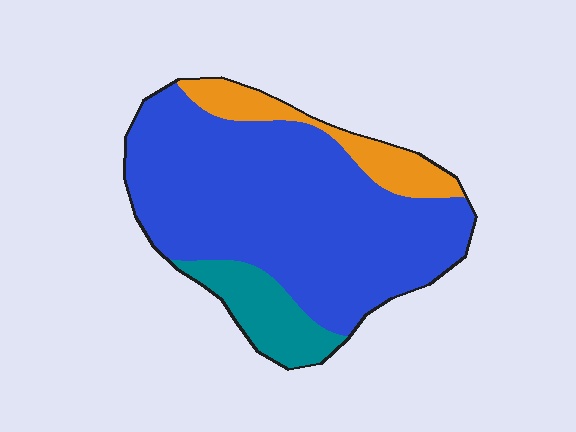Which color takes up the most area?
Blue, at roughly 75%.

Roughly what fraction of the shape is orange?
Orange covers roughly 15% of the shape.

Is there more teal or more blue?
Blue.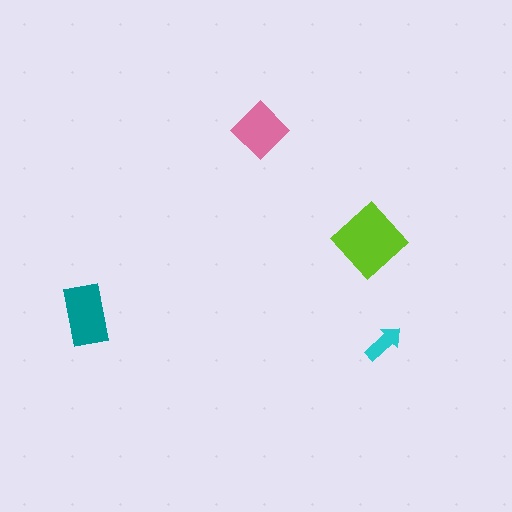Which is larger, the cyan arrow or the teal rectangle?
The teal rectangle.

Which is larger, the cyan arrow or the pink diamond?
The pink diamond.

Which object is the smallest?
The cyan arrow.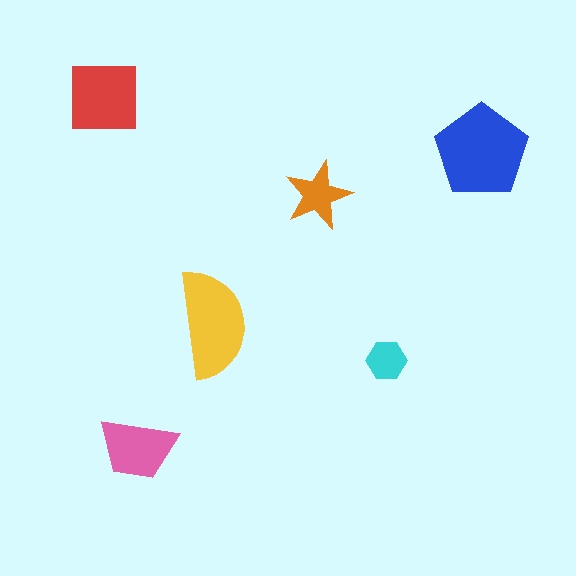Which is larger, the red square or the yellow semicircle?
The yellow semicircle.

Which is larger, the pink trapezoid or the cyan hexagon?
The pink trapezoid.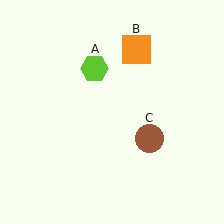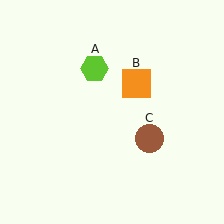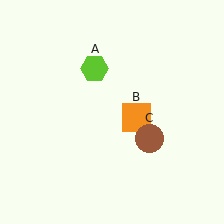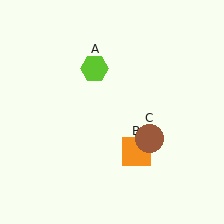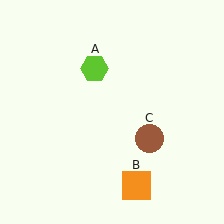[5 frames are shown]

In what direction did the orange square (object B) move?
The orange square (object B) moved down.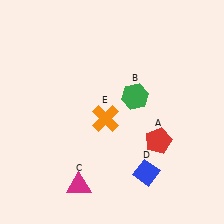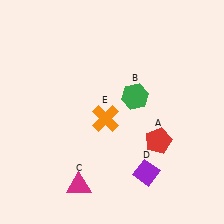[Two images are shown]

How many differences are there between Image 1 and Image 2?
There is 1 difference between the two images.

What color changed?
The diamond (D) changed from blue in Image 1 to purple in Image 2.